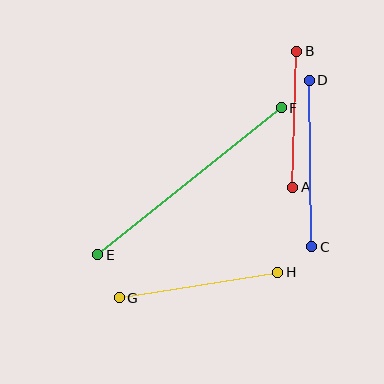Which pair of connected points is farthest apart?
Points E and F are farthest apart.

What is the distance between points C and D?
The distance is approximately 167 pixels.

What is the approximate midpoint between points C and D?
The midpoint is at approximately (311, 163) pixels.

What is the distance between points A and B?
The distance is approximately 136 pixels.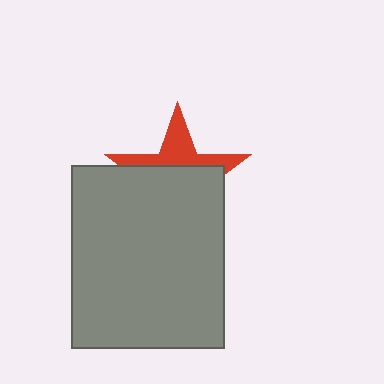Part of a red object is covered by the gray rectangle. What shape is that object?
It is a star.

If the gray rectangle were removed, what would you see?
You would see the complete red star.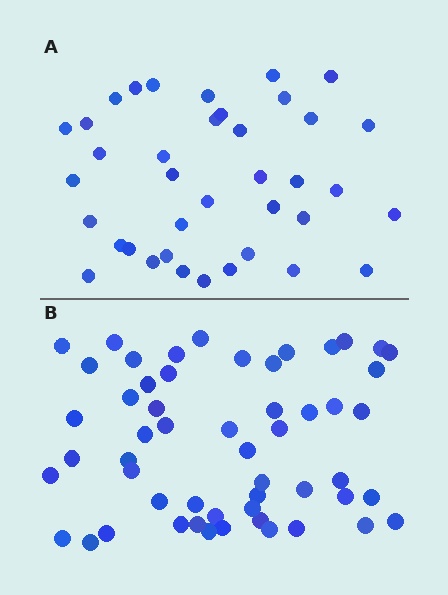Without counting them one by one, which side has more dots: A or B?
Region B (the bottom region) has more dots.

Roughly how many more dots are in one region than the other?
Region B has approximately 15 more dots than region A.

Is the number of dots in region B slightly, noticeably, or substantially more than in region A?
Region B has noticeably more, but not dramatically so. The ratio is roughly 1.4 to 1.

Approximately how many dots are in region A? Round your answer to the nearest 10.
About 40 dots. (The exact count is 38, which rounds to 40.)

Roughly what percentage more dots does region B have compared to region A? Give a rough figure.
About 40% more.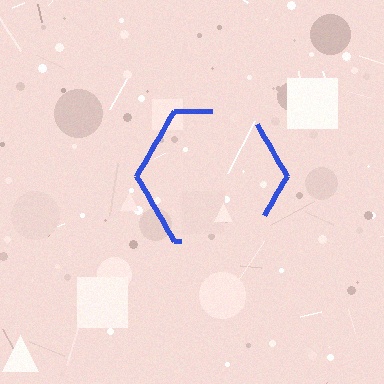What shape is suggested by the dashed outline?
The dashed outline suggests a hexagon.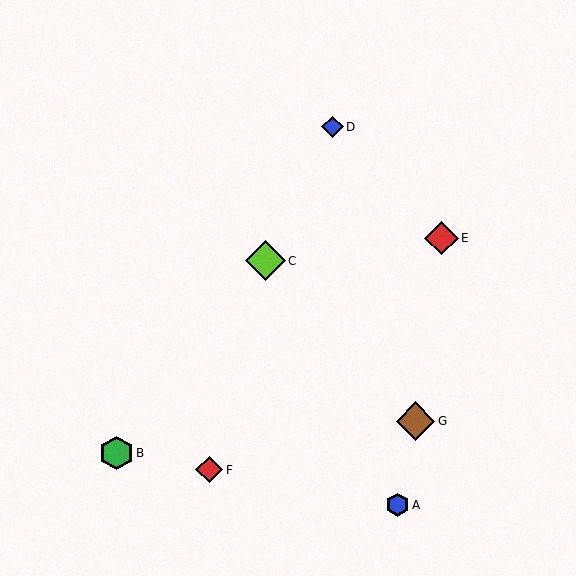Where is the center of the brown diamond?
The center of the brown diamond is at (415, 421).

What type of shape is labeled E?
Shape E is a red diamond.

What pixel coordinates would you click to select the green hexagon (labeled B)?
Click at (117, 453) to select the green hexagon B.